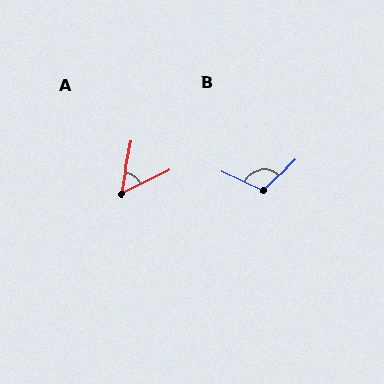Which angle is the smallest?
A, at approximately 53 degrees.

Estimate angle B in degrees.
Approximately 112 degrees.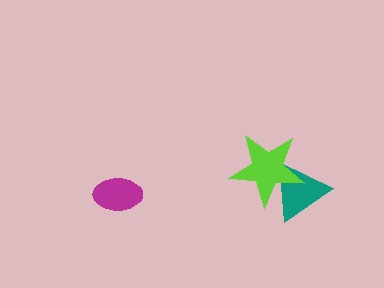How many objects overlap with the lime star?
1 object overlaps with the lime star.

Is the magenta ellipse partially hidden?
No, no other shape covers it.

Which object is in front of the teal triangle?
The lime star is in front of the teal triangle.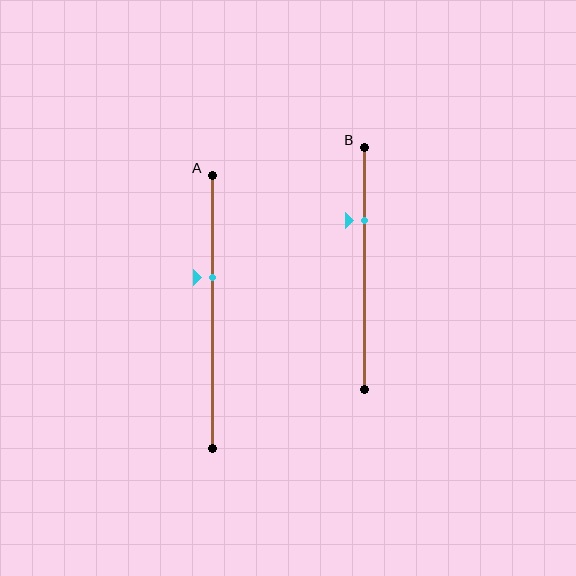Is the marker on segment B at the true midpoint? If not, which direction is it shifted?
No, the marker on segment B is shifted upward by about 20% of the segment length.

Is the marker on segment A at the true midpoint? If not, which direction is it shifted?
No, the marker on segment A is shifted upward by about 13% of the segment length.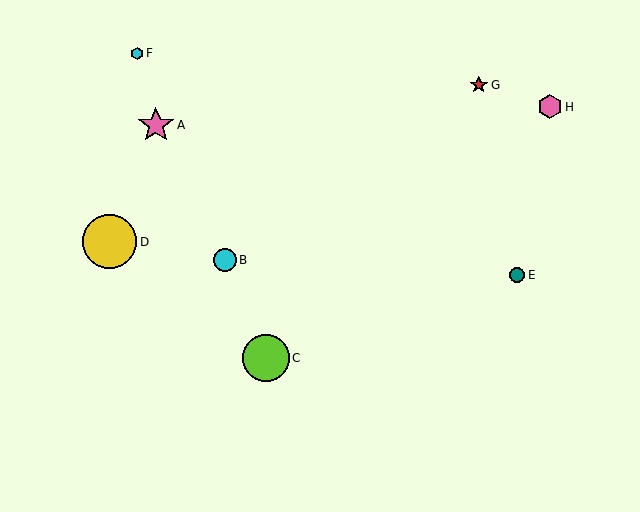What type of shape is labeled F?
Shape F is a cyan hexagon.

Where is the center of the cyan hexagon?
The center of the cyan hexagon is at (137, 53).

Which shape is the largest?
The yellow circle (labeled D) is the largest.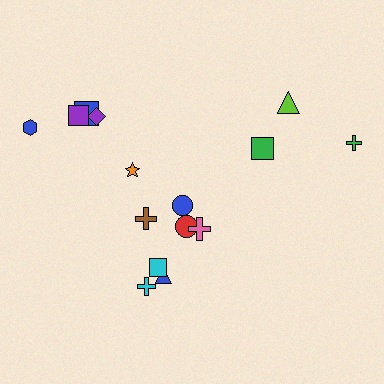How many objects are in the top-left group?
There are 5 objects.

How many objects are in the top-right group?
There are 3 objects.